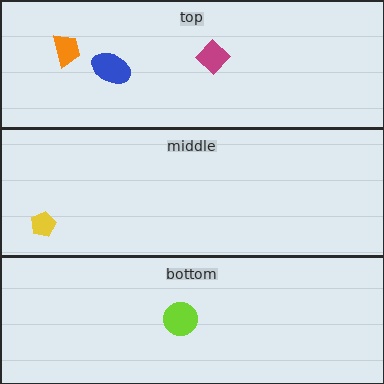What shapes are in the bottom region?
The lime circle.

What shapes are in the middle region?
The yellow pentagon.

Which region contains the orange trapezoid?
The top region.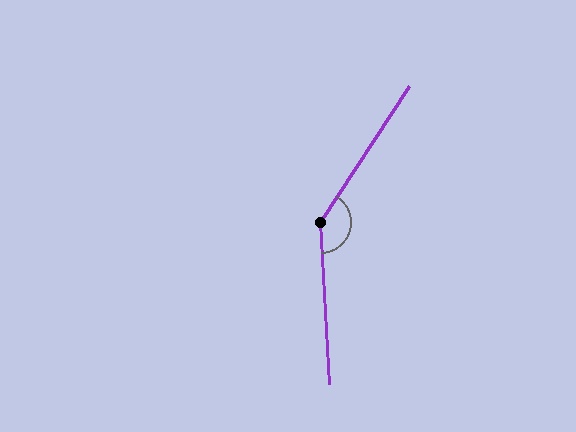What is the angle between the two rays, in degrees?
Approximately 144 degrees.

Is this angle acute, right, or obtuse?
It is obtuse.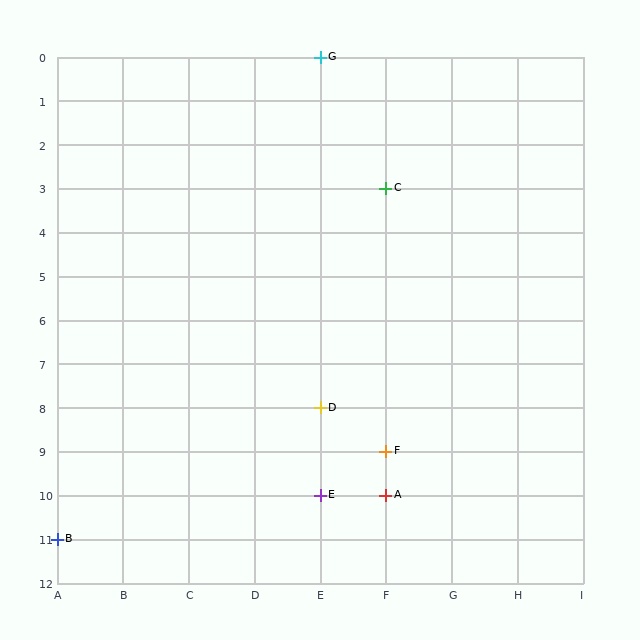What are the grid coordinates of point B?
Point B is at grid coordinates (A, 11).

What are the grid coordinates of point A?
Point A is at grid coordinates (F, 10).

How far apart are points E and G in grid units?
Points E and G are 10 rows apart.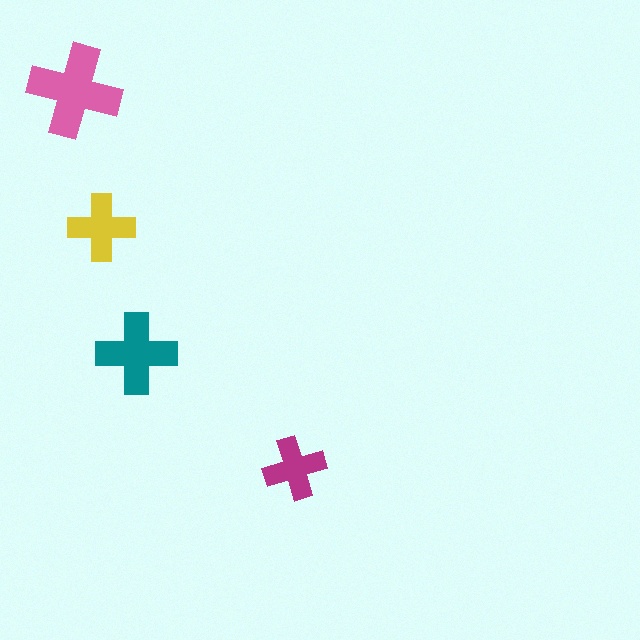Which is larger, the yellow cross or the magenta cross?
The yellow one.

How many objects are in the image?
There are 4 objects in the image.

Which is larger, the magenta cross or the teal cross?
The teal one.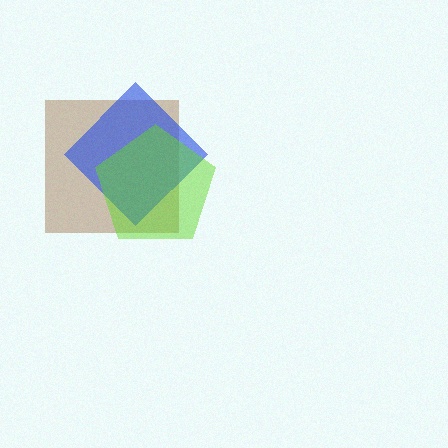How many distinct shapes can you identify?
There are 3 distinct shapes: a brown square, a blue diamond, a lime pentagon.